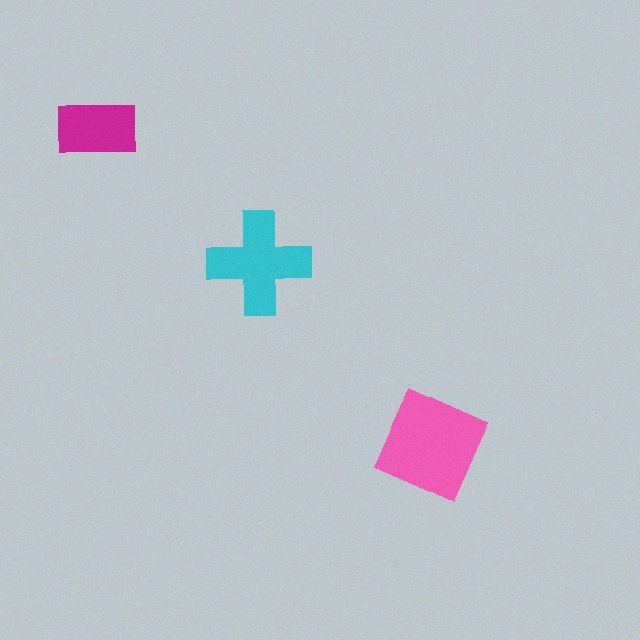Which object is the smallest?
The magenta rectangle.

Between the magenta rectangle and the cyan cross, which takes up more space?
The cyan cross.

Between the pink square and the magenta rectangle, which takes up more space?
The pink square.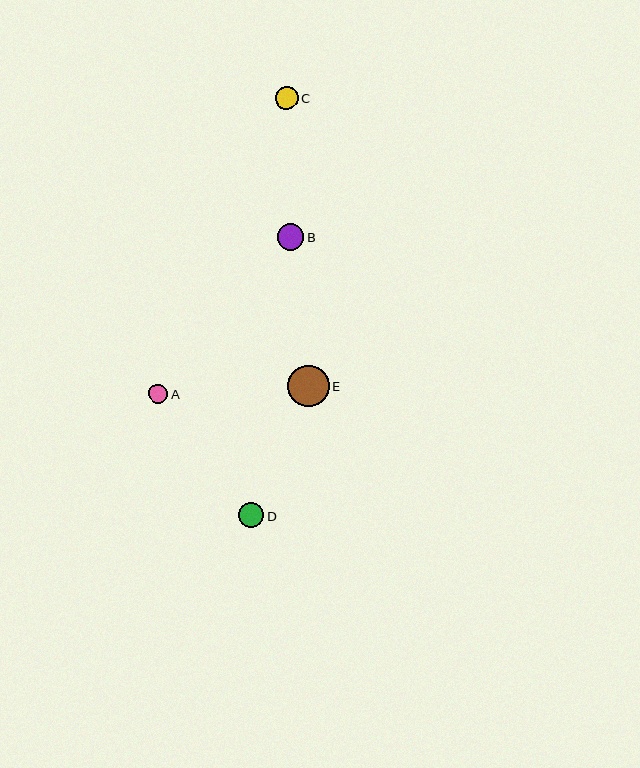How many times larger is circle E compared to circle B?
Circle E is approximately 1.5 times the size of circle B.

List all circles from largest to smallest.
From largest to smallest: E, B, D, C, A.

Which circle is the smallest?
Circle A is the smallest with a size of approximately 19 pixels.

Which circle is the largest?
Circle E is the largest with a size of approximately 41 pixels.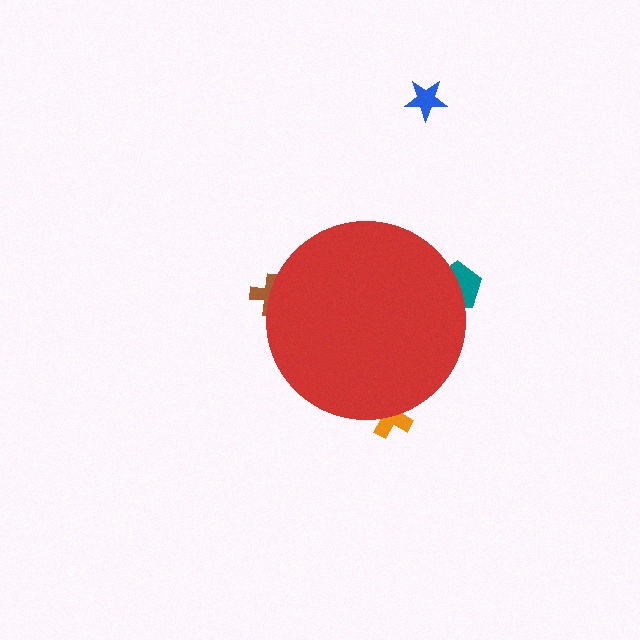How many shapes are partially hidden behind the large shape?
3 shapes are partially hidden.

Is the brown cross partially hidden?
Yes, the brown cross is partially hidden behind the red circle.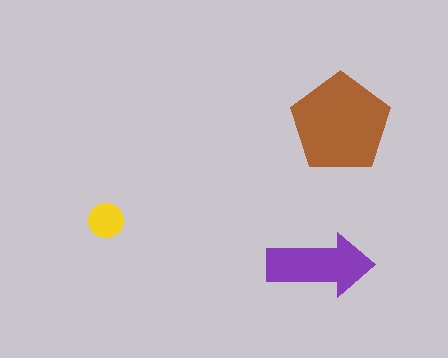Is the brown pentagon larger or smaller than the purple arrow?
Larger.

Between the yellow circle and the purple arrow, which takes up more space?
The purple arrow.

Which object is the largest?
The brown pentagon.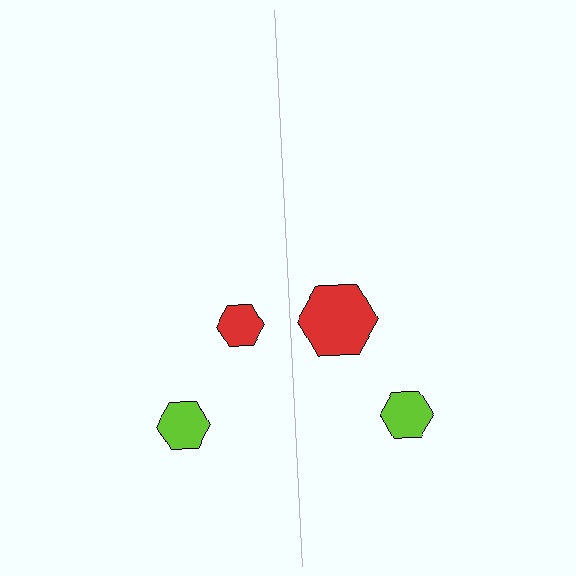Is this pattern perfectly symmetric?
No, the pattern is not perfectly symmetric. The red hexagon on the right side has a different size than its mirror counterpart.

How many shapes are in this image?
There are 4 shapes in this image.